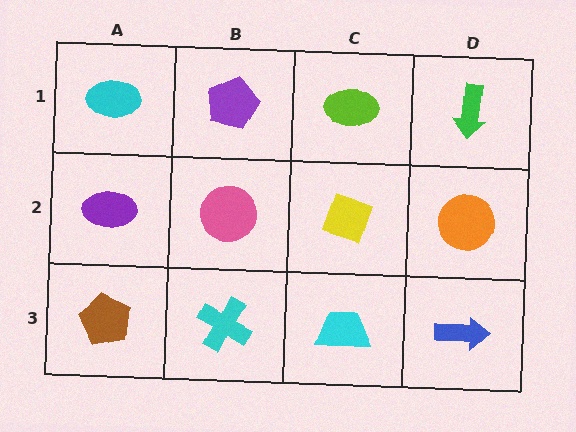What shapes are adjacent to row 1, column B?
A pink circle (row 2, column B), a cyan ellipse (row 1, column A), a lime ellipse (row 1, column C).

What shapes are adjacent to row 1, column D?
An orange circle (row 2, column D), a lime ellipse (row 1, column C).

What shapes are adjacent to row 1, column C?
A yellow diamond (row 2, column C), a purple pentagon (row 1, column B), a green arrow (row 1, column D).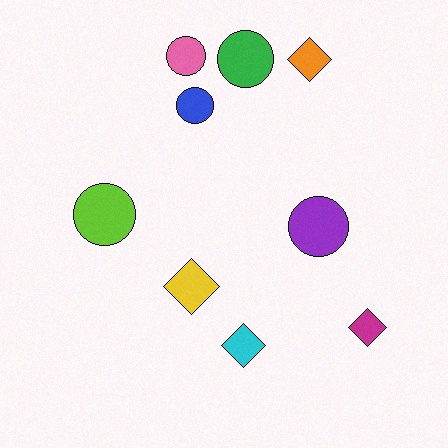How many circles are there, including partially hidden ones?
There are 5 circles.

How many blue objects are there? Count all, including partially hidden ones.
There is 1 blue object.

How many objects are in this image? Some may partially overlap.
There are 9 objects.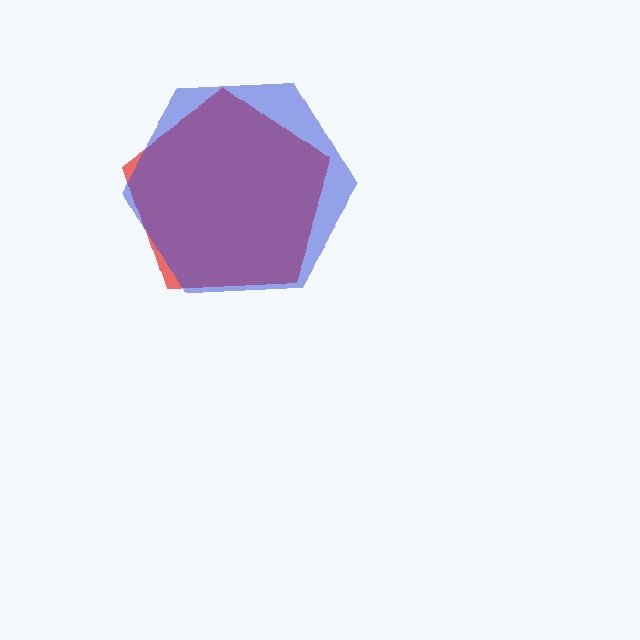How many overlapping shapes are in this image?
There are 2 overlapping shapes in the image.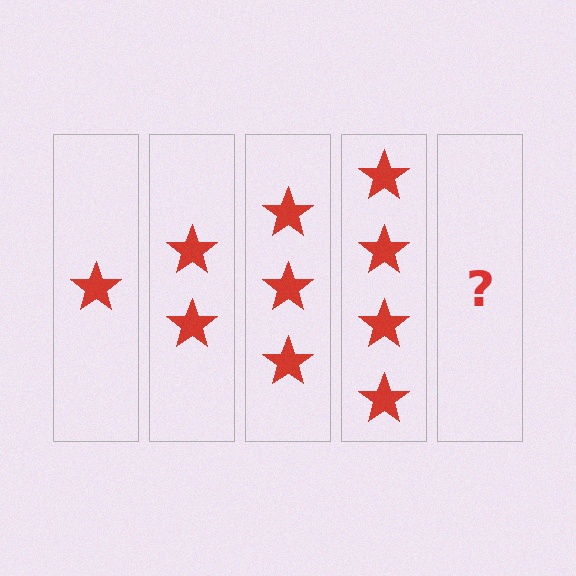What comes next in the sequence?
The next element should be 5 stars.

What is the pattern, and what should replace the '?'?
The pattern is that each step adds one more star. The '?' should be 5 stars.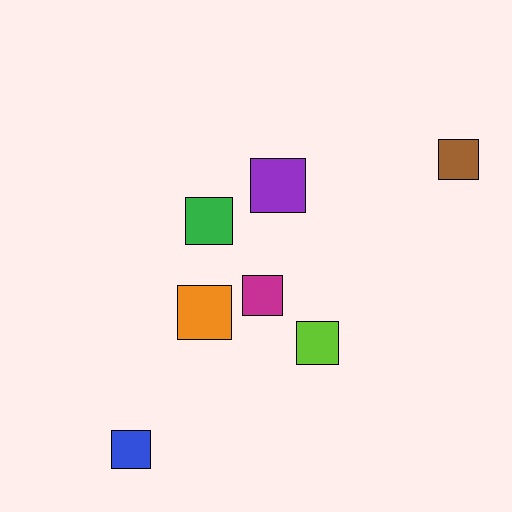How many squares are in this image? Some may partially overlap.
There are 7 squares.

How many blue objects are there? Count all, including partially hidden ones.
There is 1 blue object.